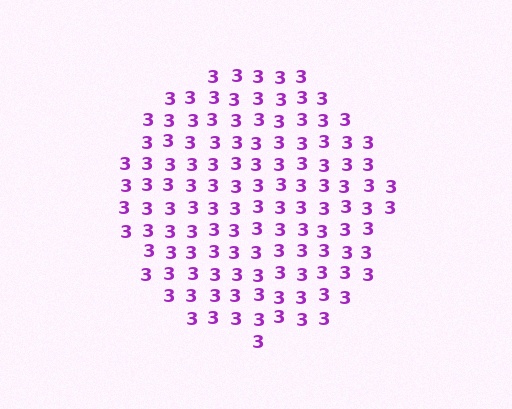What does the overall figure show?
The overall figure shows a circle.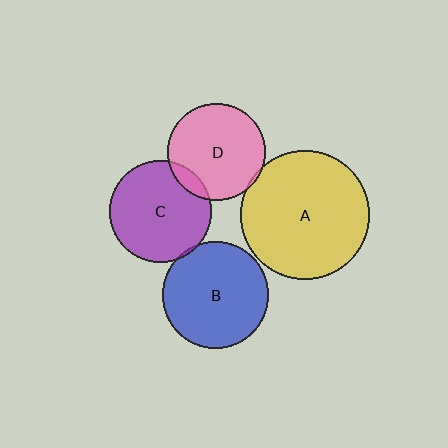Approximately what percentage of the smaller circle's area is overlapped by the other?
Approximately 5%.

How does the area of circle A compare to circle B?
Approximately 1.5 times.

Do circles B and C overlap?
Yes.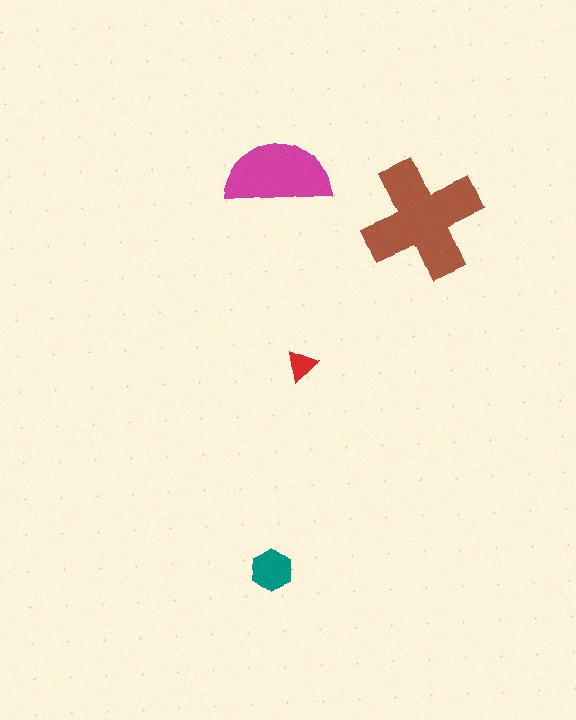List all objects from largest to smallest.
The brown cross, the magenta semicircle, the teal hexagon, the red triangle.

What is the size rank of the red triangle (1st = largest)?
4th.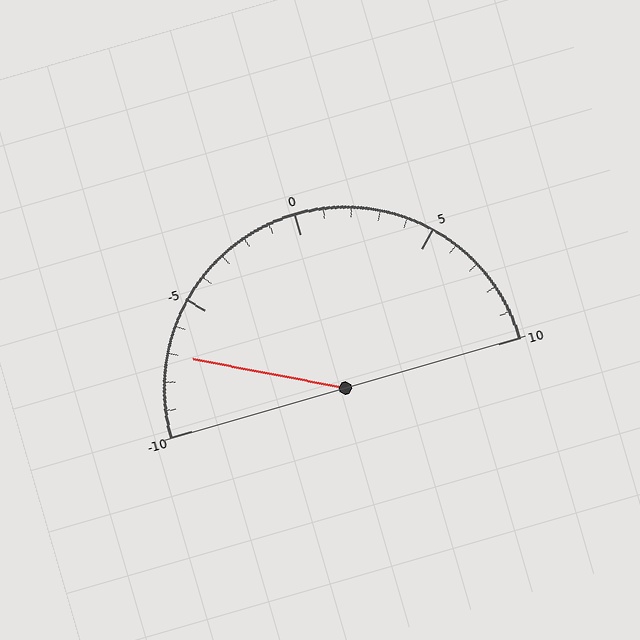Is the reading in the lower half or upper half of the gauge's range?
The reading is in the lower half of the range (-10 to 10).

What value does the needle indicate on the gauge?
The needle indicates approximately -7.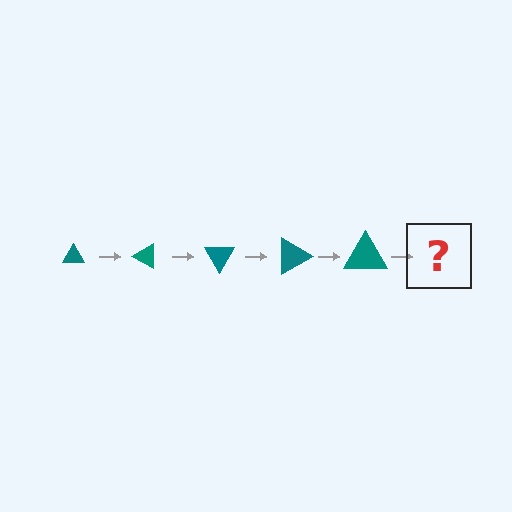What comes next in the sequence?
The next element should be a triangle, larger than the previous one and rotated 150 degrees from the start.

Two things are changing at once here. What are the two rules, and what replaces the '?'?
The two rules are that the triangle grows larger each step and it rotates 30 degrees each step. The '?' should be a triangle, larger than the previous one and rotated 150 degrees from the start.